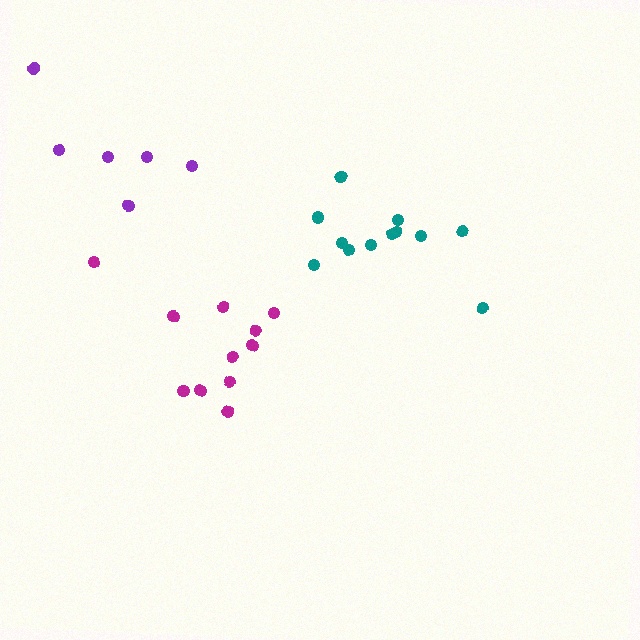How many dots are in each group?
Group 1: 11 dots, Group 2: 6 dots, Group 3: 12 dots (29 total).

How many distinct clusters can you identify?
There are 3 distinct clusters.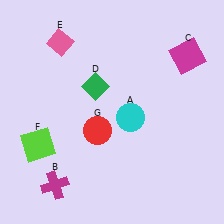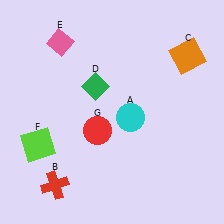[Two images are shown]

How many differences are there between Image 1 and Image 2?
There are 2 differences between the two images.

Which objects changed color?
B changed from magenta to red. C changed from magenta to orange.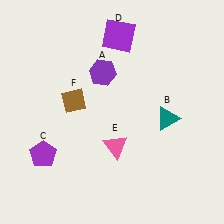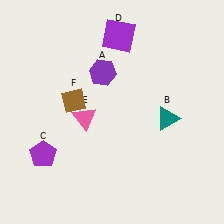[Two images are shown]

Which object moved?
The pink triangle (E) moved left.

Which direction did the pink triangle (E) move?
The pink triangle (E) moved left.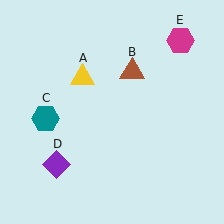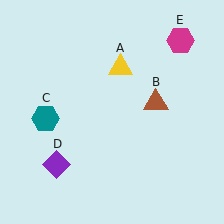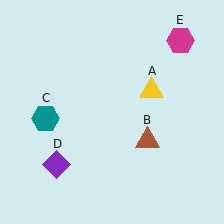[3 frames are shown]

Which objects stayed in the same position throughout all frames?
Teal hexagon (object C) and purple diamond (object D) and magenta hexagon (object E) remained stationary.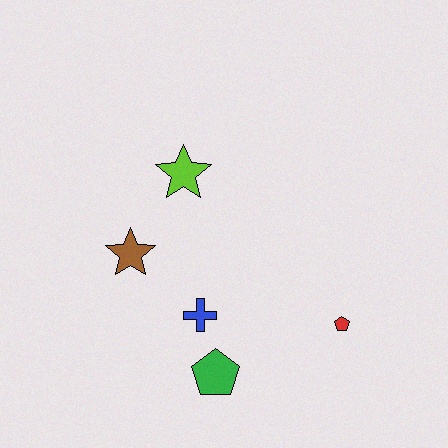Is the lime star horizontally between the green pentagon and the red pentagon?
No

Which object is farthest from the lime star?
The red pentagon is farthest from the lime star.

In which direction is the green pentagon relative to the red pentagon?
The green pentagon is to the left of the red pentagon.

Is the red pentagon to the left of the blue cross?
No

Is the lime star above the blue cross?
Yes